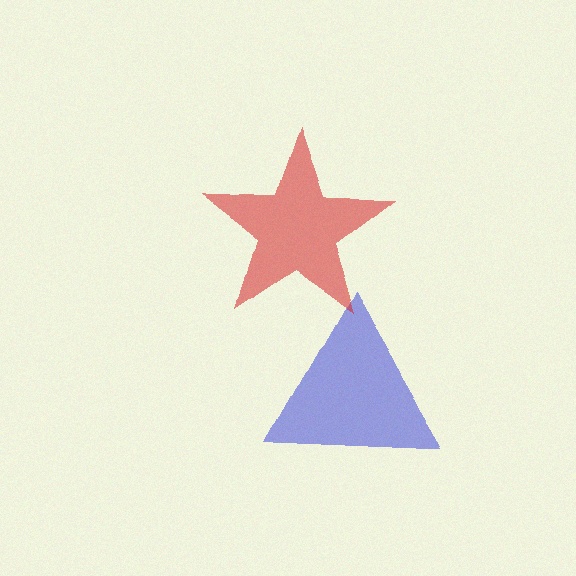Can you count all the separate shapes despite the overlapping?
Yes, there are 2 separate shapes.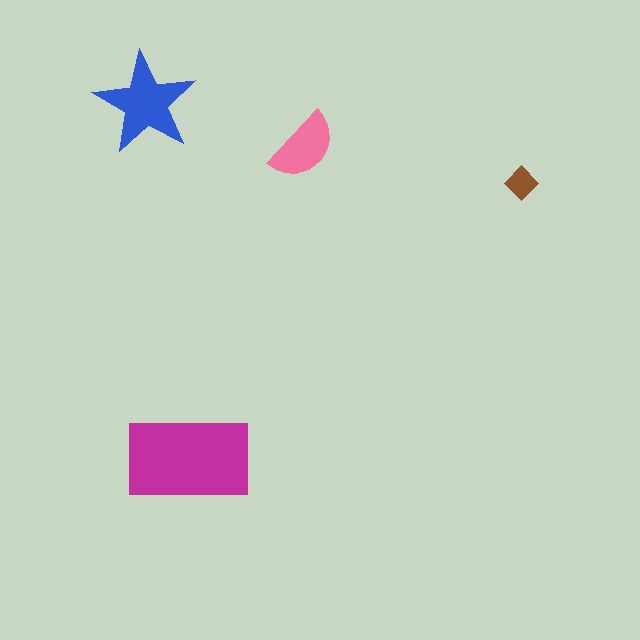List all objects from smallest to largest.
The brown diamond, the pink semicircle, the blue star, the magenta rectangle.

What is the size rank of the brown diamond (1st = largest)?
4th.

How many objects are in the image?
There are 4 objects in the image.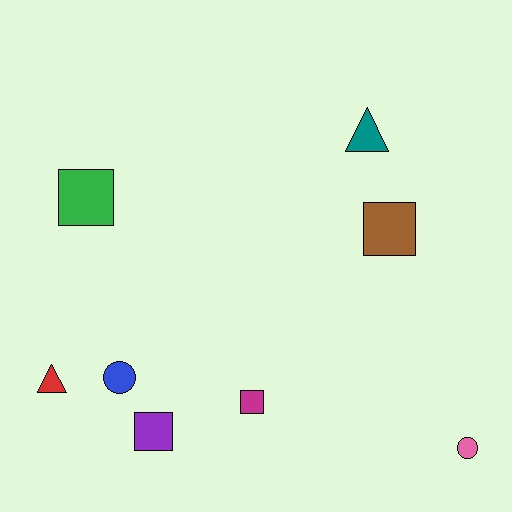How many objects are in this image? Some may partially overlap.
There are 8 objects.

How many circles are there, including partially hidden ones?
There are 2 circles.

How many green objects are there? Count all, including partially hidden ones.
There is 1 green object.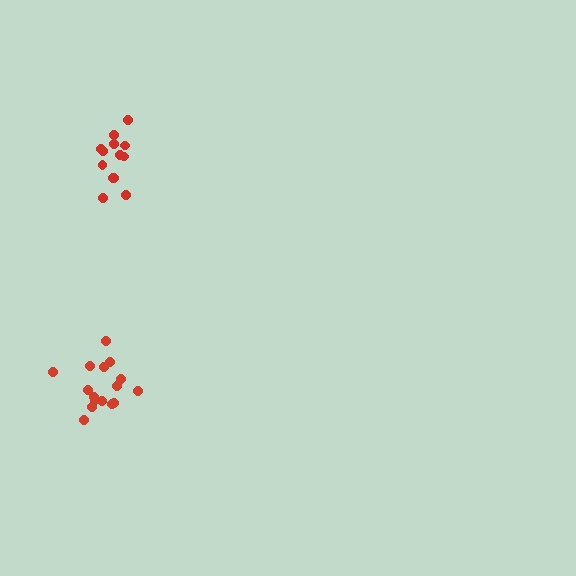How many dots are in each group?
Group 1: 13 dots, Group 2: 16 dots (29 total).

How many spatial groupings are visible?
There are 2 spatial groupings.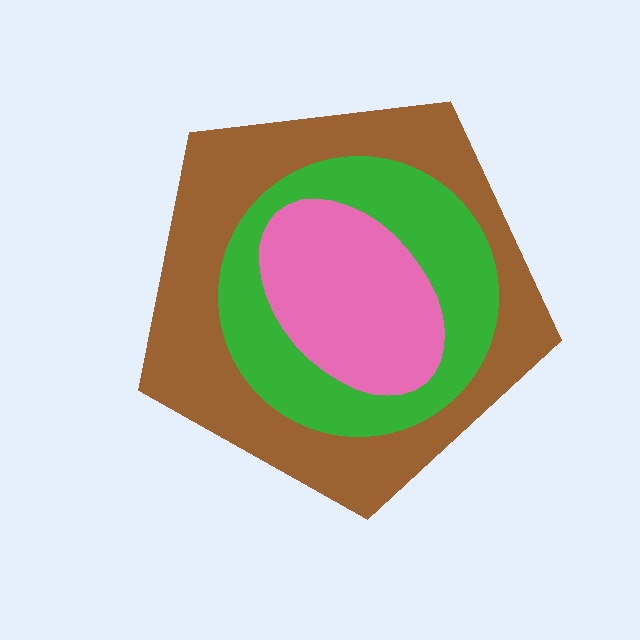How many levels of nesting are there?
3.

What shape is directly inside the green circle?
The pink ellipse.